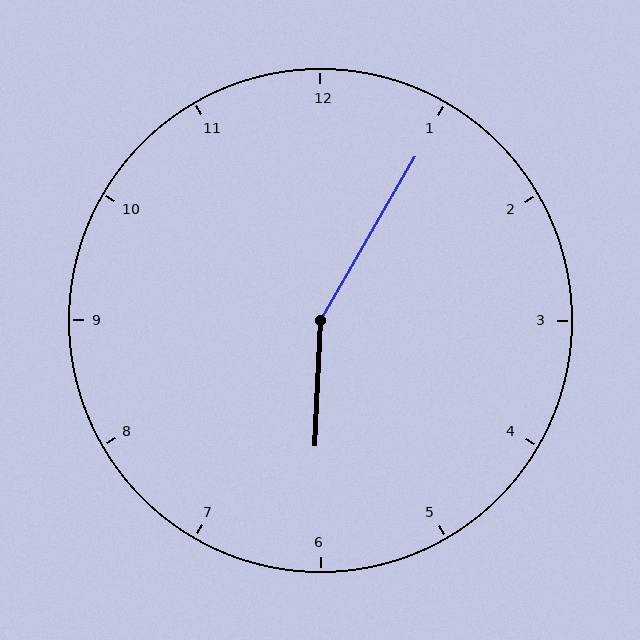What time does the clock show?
6:05.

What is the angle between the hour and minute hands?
Approximately 152 degrees.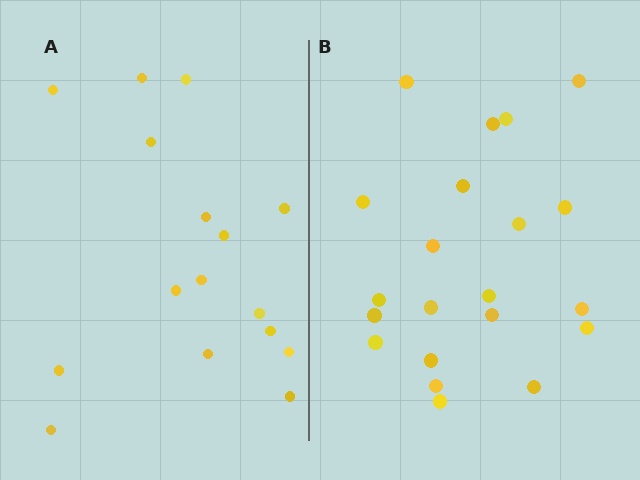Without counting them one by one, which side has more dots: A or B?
Region B (the right region) has more dots.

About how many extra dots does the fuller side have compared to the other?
Region B has about 5 more dots than region A.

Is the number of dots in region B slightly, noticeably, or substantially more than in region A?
Region B has noticeably more, but not dramatically so. The ratio is roughly 1.3 to 1.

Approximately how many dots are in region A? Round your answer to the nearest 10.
About 20 dots. (The exact count is 16, which rounds to 20.)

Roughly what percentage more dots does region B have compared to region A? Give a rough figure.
About 30% more.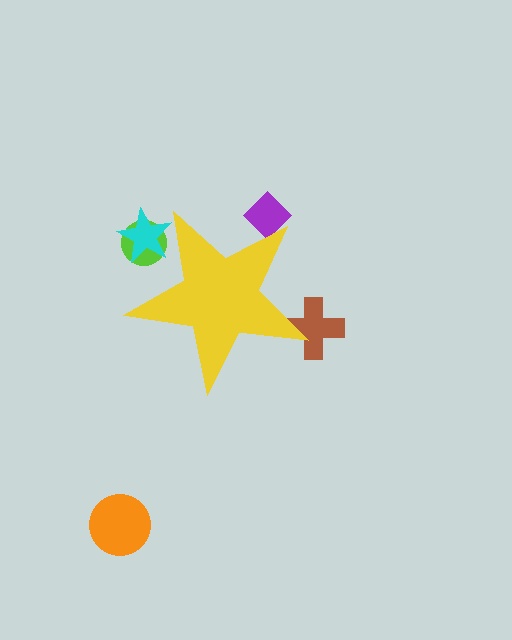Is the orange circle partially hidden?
No, the orange circle is fully visible.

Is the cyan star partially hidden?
Yes, the cyan star is partially hidden behind the yellow star.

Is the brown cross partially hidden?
Yes, the brown cross is partially hidden behind the yellow star.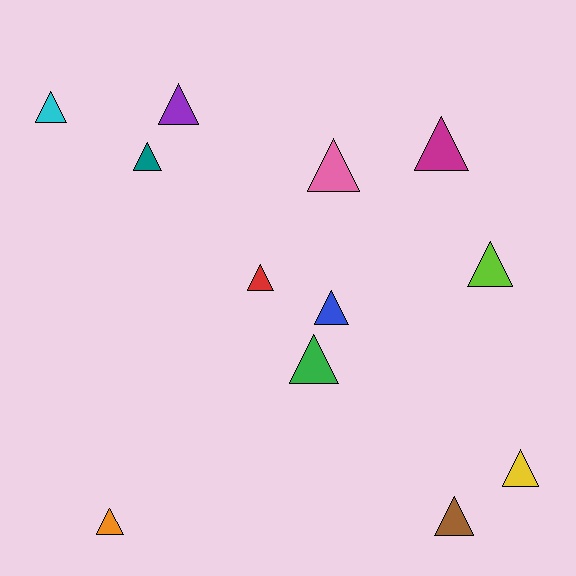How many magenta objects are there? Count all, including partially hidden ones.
There is 1 magenta object.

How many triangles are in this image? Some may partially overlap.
There are 12 triangles.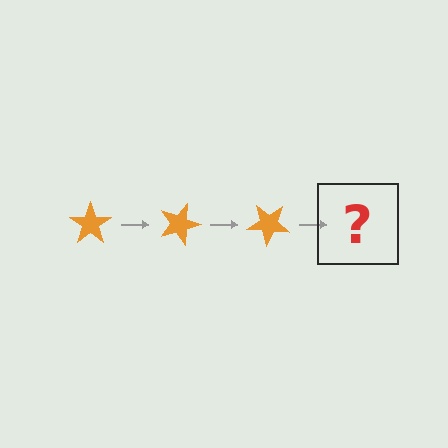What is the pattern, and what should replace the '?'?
The pattern is that the star rotates 20 degrees each step. The '?' should be an orange star rotated 60 degrees.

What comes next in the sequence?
The next element should be an orange star rotated 60 degrees.